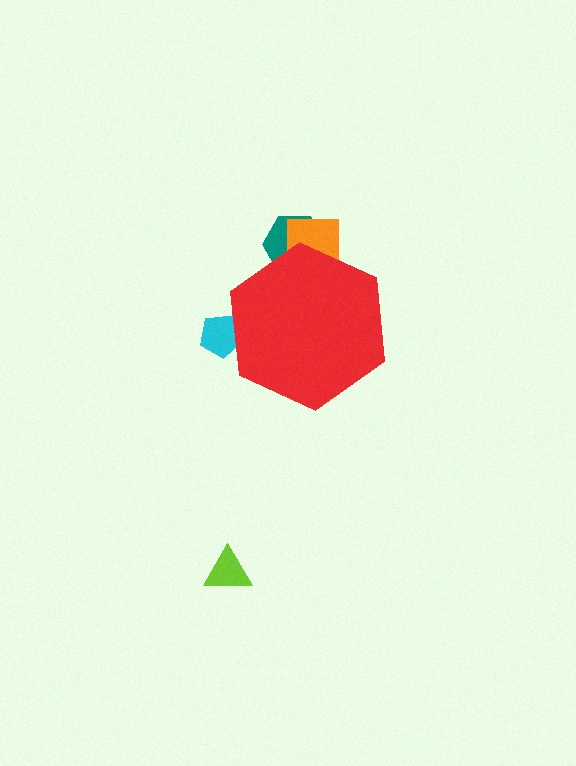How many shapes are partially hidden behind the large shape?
3 shapes are partially hidden.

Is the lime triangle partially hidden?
No, the lime triangle is fully visible.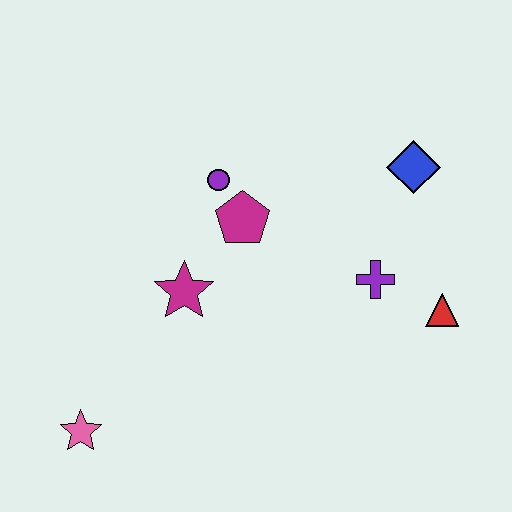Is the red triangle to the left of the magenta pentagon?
No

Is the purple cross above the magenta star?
Yes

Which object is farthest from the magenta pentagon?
The pink star is farthest from the magenta pentagon.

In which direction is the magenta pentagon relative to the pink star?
The magenta pentagon is above the pink star.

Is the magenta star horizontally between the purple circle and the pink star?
Yes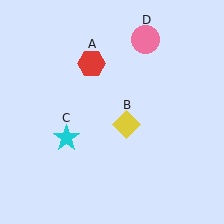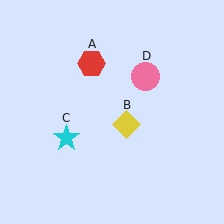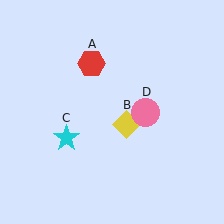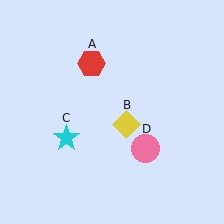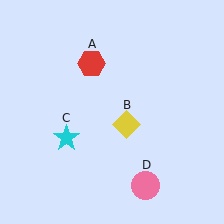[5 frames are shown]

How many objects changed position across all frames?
1 object changed position: pink circle (object D).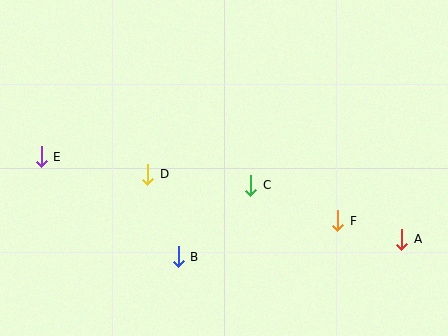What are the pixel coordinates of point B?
Point B is at (178, 257).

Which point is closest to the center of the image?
Point C at (251, 185) is closest to the center.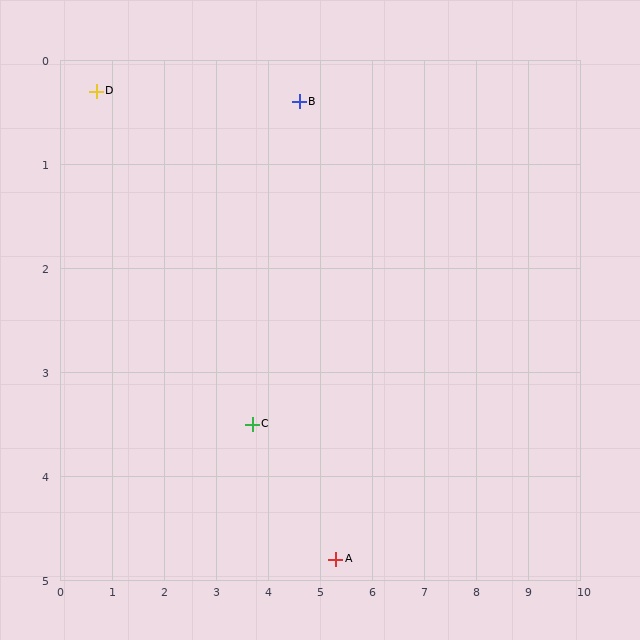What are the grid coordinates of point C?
Point C is at approximately (3.7, 3.5).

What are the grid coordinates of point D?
Point D is at approximately (0.7, 0.3).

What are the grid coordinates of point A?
Point A is at approximately (5.3, 4.8).